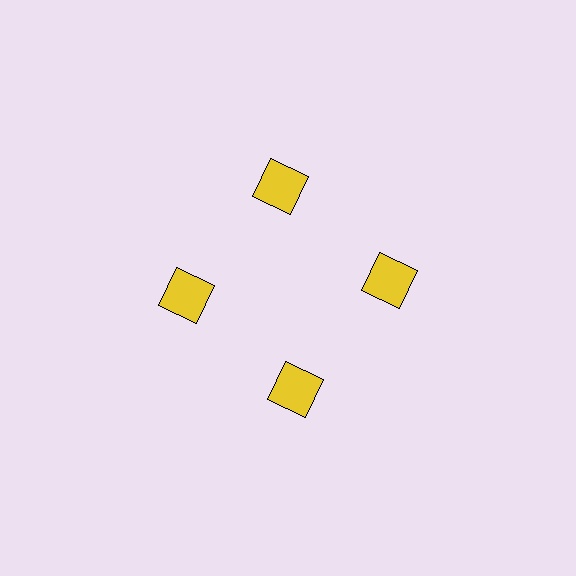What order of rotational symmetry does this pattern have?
This pattern has 4-fold rotational symmetry.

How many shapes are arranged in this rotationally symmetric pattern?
There are 4 shapes, arranged in 4 groups of 1.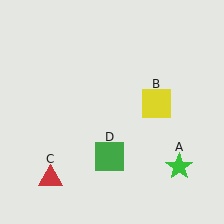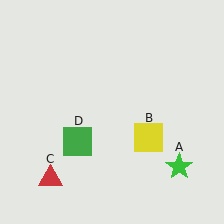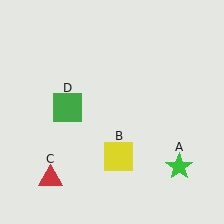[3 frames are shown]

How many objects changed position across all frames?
2 objects changed position: yellow square (object B), green square (object D).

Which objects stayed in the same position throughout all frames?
Green star (object A) and red triangle (object C) remained stationary.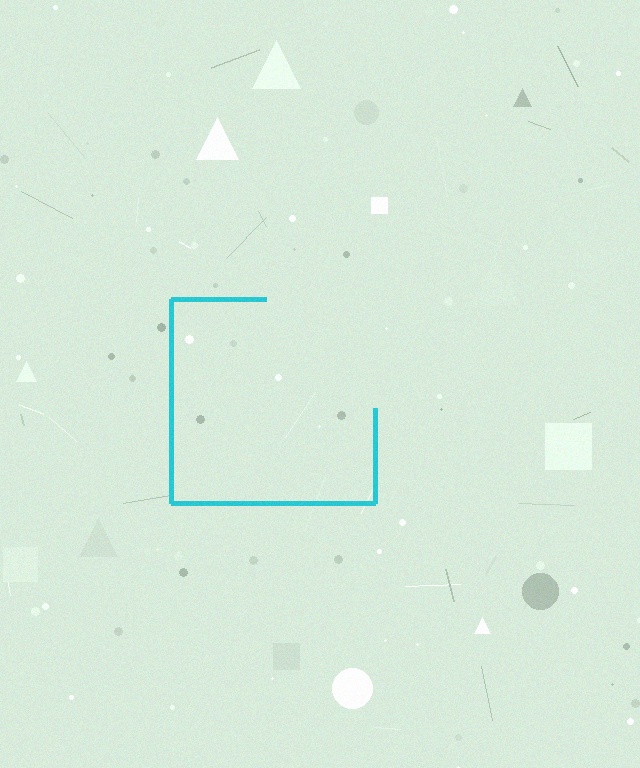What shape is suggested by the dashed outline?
The dashed outline suggests a square.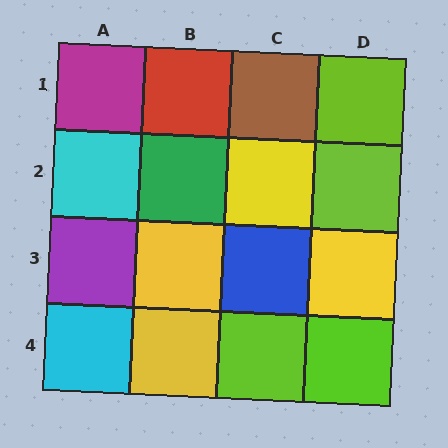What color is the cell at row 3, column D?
Yellow.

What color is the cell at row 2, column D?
Lime.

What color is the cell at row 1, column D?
Lime.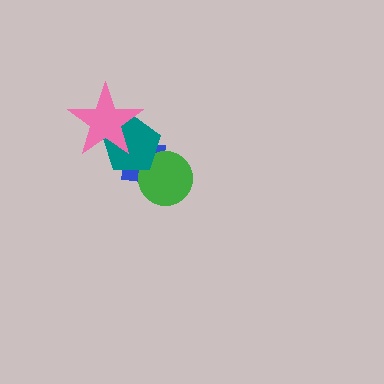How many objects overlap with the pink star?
2 objects overlap with the pink star.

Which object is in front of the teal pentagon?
The pink star is in front of the teal pentagon.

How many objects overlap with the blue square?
3 objects overlap with the blue square.